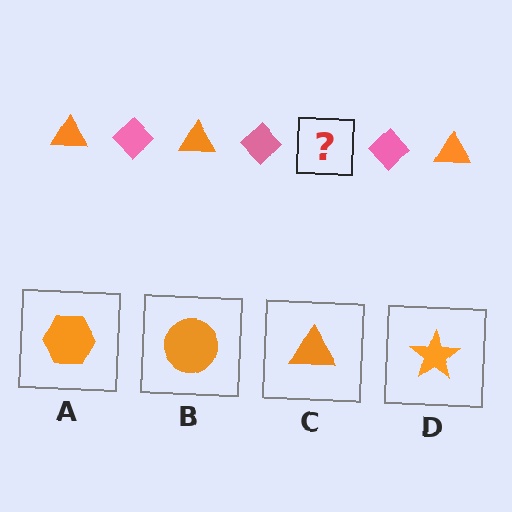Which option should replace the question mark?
Option C.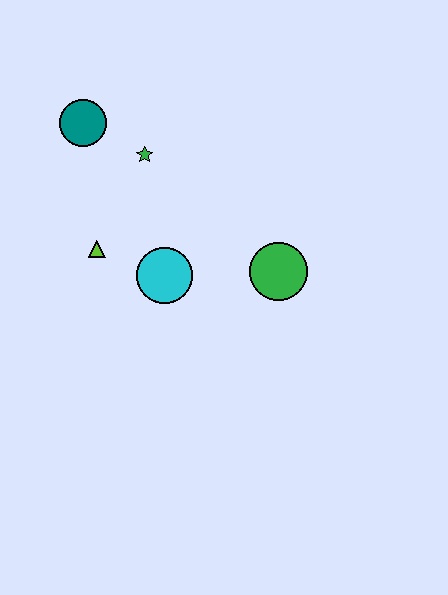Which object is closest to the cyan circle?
The lime triangle is closest to the cyan circle.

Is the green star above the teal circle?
No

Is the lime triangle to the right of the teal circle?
Yes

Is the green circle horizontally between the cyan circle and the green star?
No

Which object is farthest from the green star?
The green circle is farthest from the green star.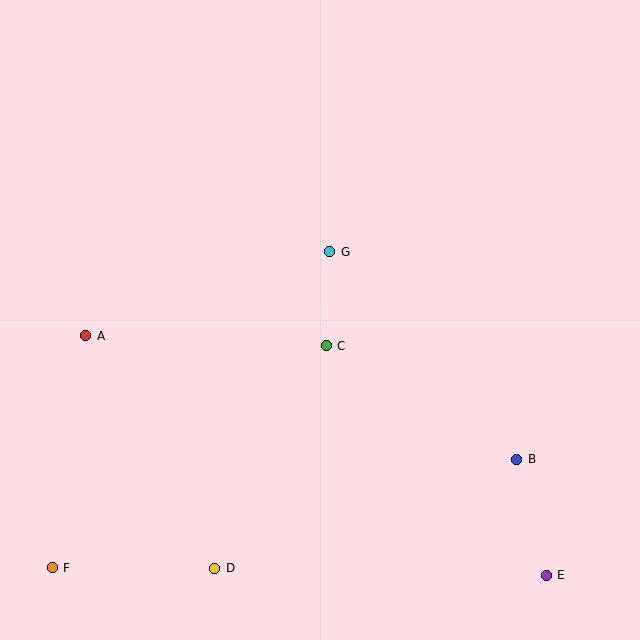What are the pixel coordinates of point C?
Point C is at (326, 346).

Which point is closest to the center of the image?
Point C at (326, 346) is closest to the center.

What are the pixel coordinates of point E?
Point E is at (546, 575).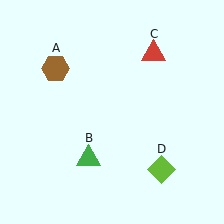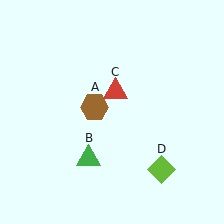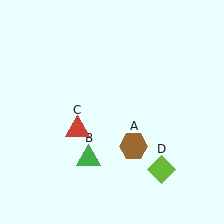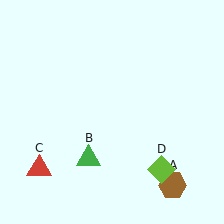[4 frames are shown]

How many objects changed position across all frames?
2 objects changed position: brown hexagon (object A), red triangle (object C).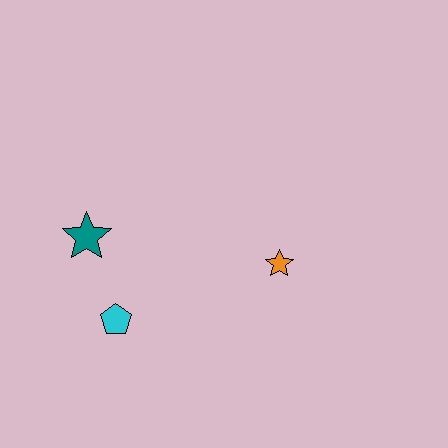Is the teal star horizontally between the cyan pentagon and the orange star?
No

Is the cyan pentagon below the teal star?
Yes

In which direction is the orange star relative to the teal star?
The orange star is to the right of the teal star.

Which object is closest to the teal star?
The cyan pentagon is closest to the teal star.